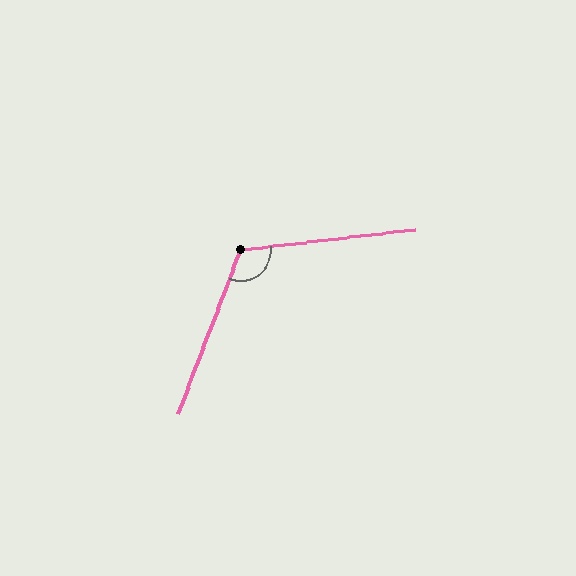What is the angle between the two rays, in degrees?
Approximately 117 degrees.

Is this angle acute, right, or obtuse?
It is obtuse.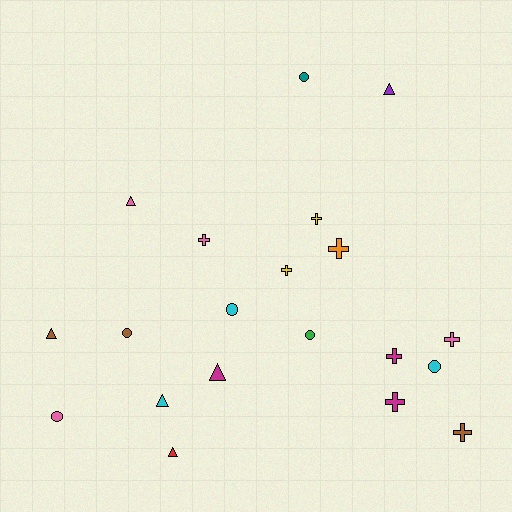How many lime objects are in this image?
There are no lime objects.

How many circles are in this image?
There are 6 circles.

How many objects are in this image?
There are 20 objects.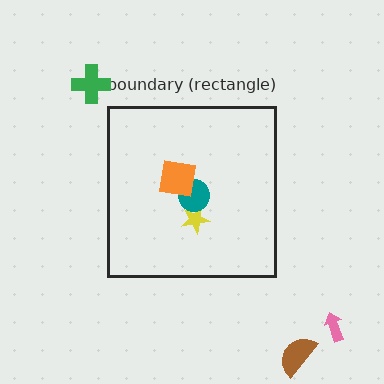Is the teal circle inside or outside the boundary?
Inside.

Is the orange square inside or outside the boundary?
Inside.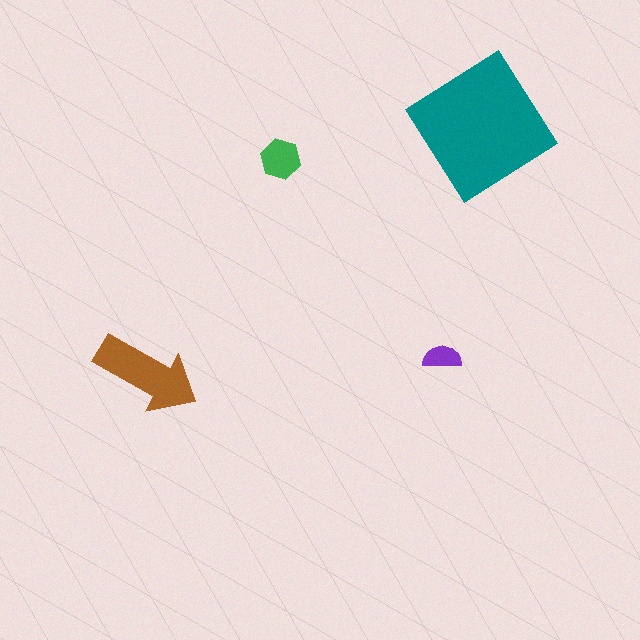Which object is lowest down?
The brown arrow is bottommost.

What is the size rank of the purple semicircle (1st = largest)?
4th.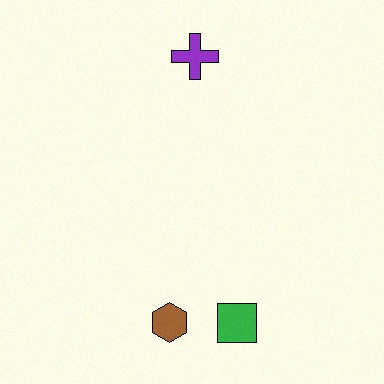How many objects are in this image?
There are 3 objects.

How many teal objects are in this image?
There are no teal objects.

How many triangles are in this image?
There are no triangles.